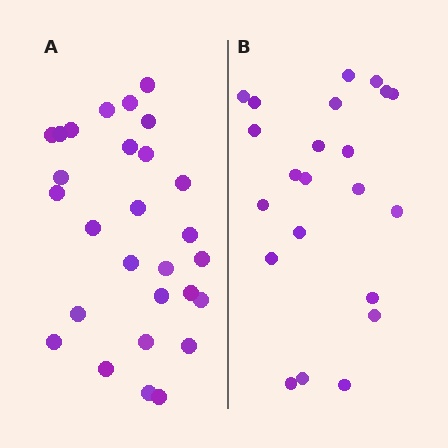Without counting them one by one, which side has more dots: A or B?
Region A (the left region) has more dots.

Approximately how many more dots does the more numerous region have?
Region A has about 6 more dots than region B.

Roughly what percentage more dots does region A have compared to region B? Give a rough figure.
About 25% more.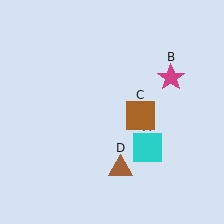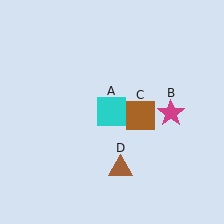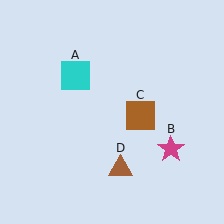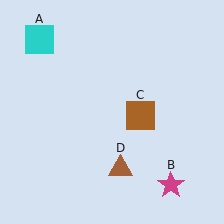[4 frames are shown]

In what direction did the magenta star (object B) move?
The magenta star (object B) moved down.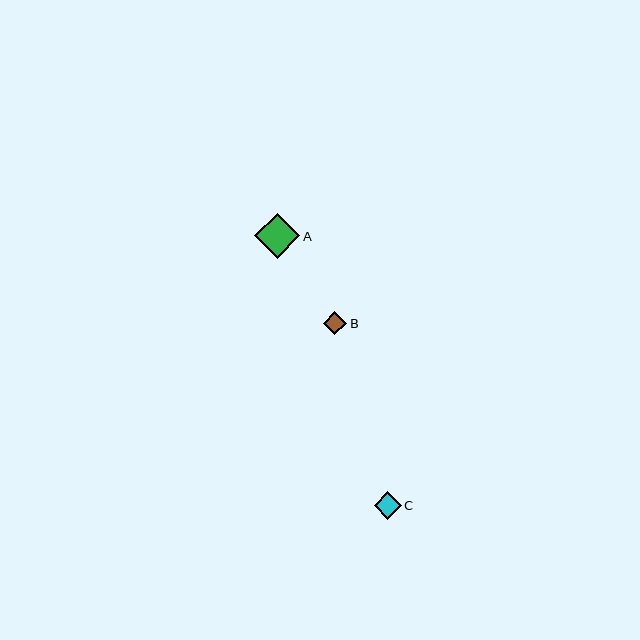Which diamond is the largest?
Diamond A is the largest with a size of approximately 45 pixels.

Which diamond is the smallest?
Diamond B is the smallest with a size of approximately 24 pixels.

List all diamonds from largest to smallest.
From largest to smallest: A, C, B.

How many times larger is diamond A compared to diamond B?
Diamond A is approximately 1.9 times the size of diamond B.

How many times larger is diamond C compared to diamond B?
Diamond C is approximately 1.2 times the size of diamond B.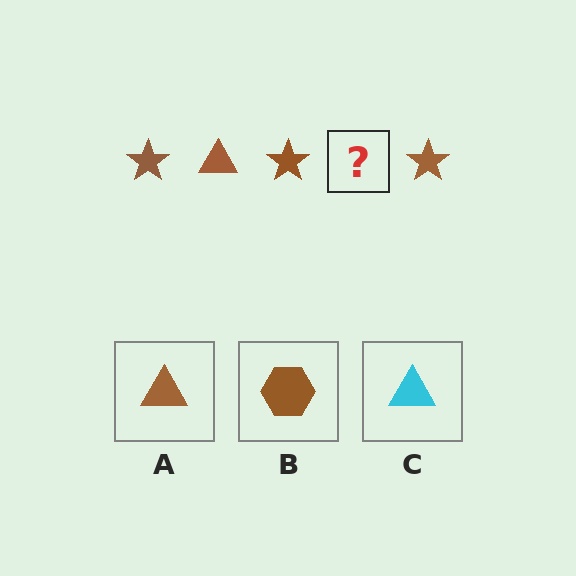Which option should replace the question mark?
Option A.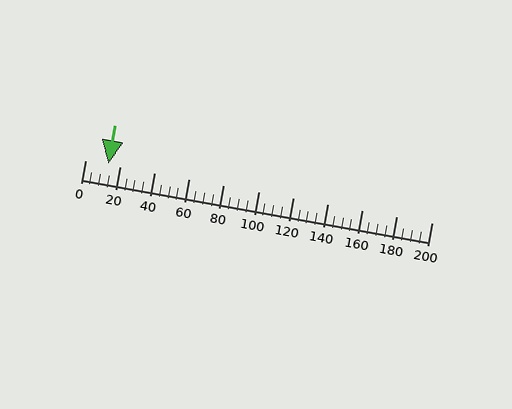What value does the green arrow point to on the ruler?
The green arrow points to approximately 13.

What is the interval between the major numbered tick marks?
The major tick marks are spaced 20 units apart.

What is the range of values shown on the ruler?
The ruler shows values from 0 to 200.